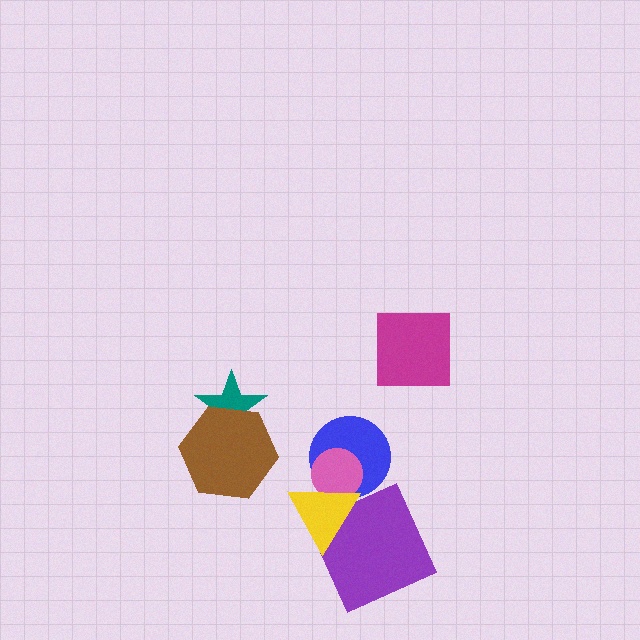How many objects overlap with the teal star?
1 object overlaps with the teal star.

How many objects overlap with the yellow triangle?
3 objects overlap with the yellow triangle.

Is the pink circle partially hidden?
Yes, it is partially covered by another shape.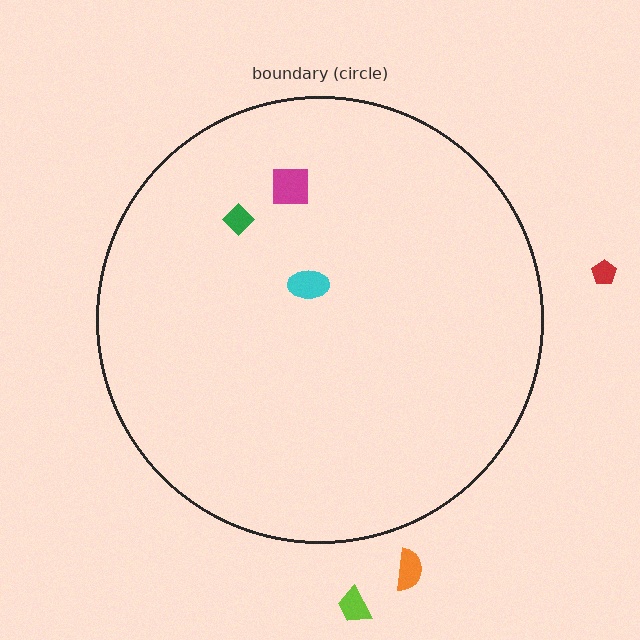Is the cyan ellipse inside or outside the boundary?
Inside.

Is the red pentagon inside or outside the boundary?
Outside.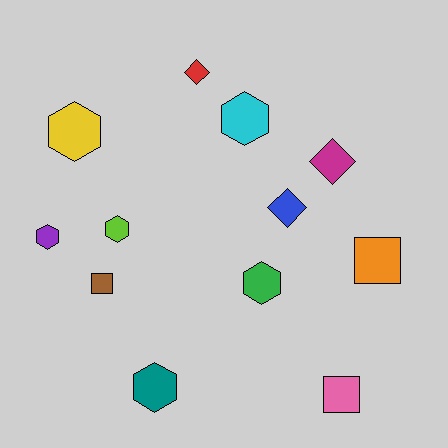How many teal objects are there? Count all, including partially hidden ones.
There is 1 teal object.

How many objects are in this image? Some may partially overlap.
There are 12 objects.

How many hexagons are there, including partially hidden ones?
There are 6 hexagons.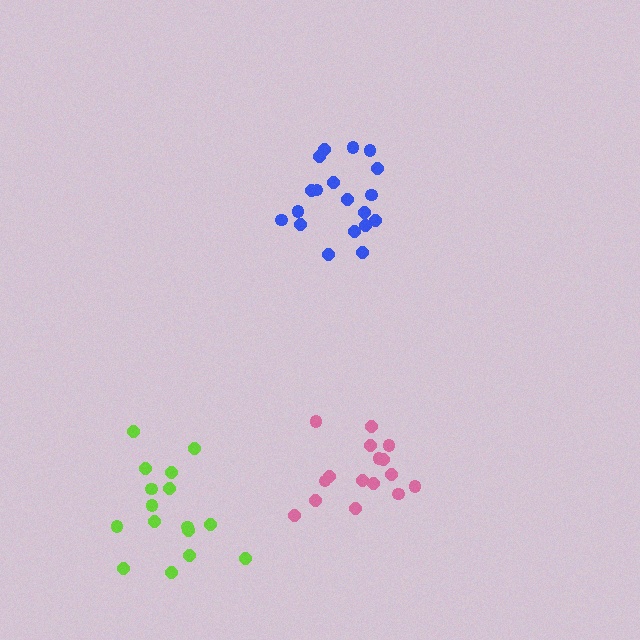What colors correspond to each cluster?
The clusters are colored: lime, pink, blue.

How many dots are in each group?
Group 1: 16 dots, Group 2: 16 dots, Group 3: 19 dots (51 total).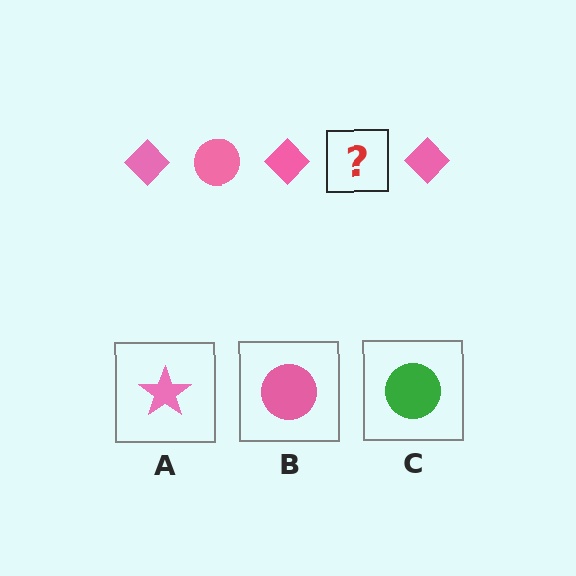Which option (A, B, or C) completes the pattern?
B.